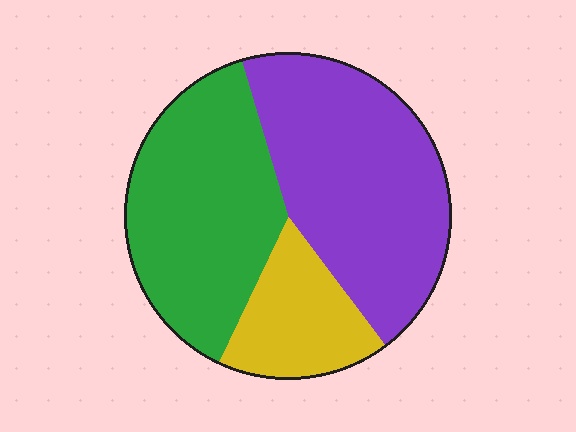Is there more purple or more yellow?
Purple.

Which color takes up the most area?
Purple, at roughly 45%.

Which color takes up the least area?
Yellow, at roughly 15%.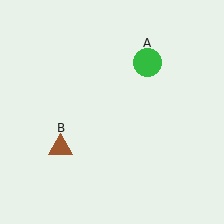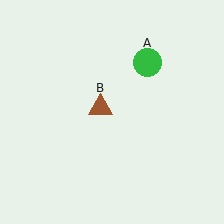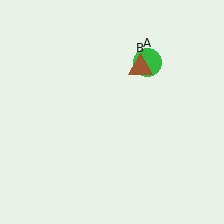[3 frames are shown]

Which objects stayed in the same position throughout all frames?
Green circle (object A) remained stationary.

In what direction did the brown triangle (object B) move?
The brown triangle (object B) moved up and to the right.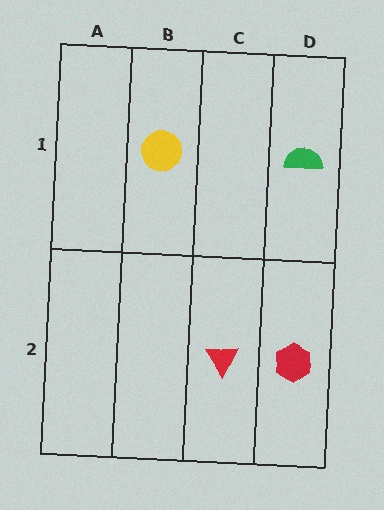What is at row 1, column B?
A yellow circle.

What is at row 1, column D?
A green semicircle.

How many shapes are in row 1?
2 shapes.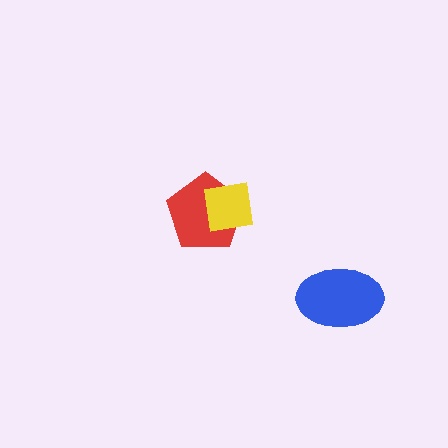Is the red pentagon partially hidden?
Yes, it is partially covered by another shape.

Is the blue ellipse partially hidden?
No, no other shape covers it.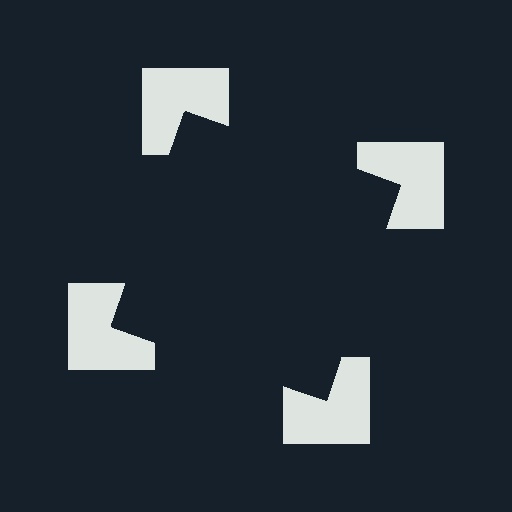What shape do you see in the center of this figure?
An illusory square — its edges are inferred from the aligned wedge cuts in the notched squares, not physically drawn.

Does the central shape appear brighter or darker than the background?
It typically appears slightly darker than the background, even though no actual brightness change is drawn.